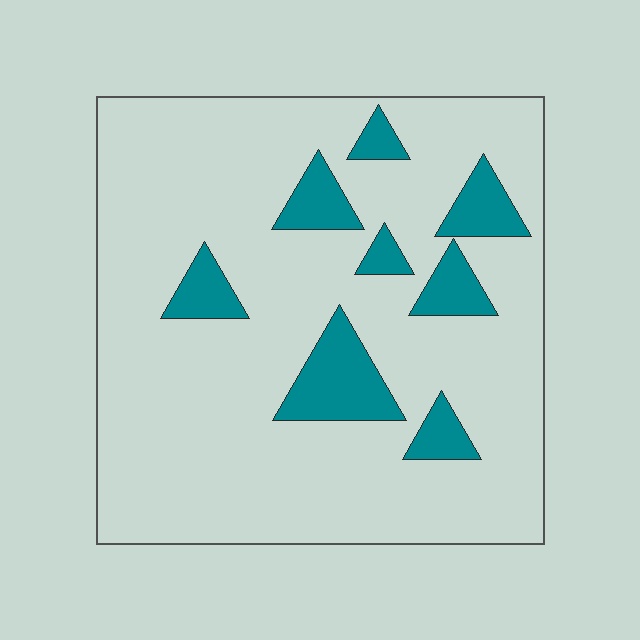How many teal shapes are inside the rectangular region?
8.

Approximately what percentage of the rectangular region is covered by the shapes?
Approximately 15%.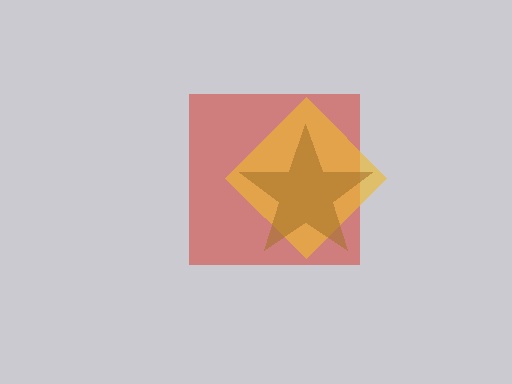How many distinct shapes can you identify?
There are 3 distinct shapes: a red square, a yellow diamond, a brown star.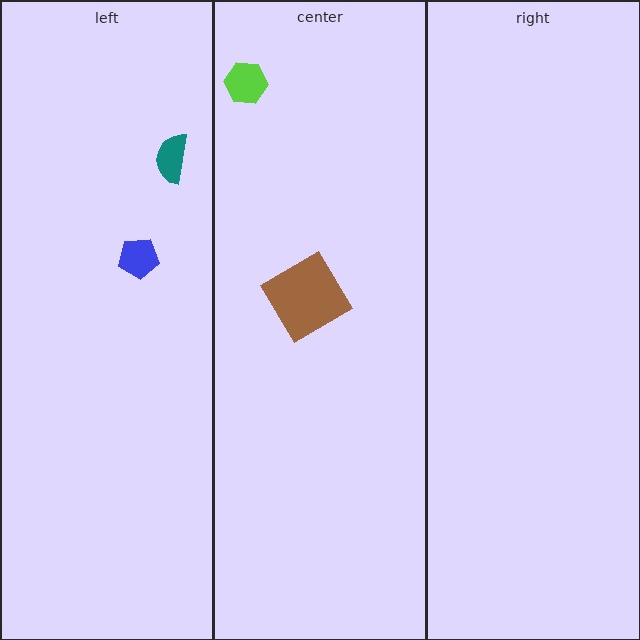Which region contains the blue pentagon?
The left region.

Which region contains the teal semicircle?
The left region.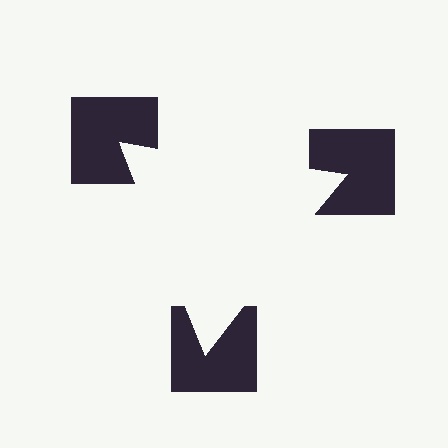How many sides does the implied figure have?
3 sides.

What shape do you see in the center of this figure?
An illusory triangle — its edges are inferred from the aligned wedge cuts in the notched squares, not physically drawn.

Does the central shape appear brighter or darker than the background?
It typically appears slightly brighter than the background, even though no actual brightness change is drawn.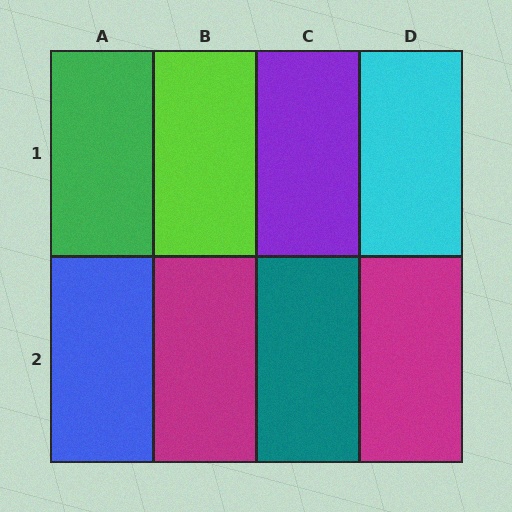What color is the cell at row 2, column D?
Magenta.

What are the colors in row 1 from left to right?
Green, lime, purple, cyan.